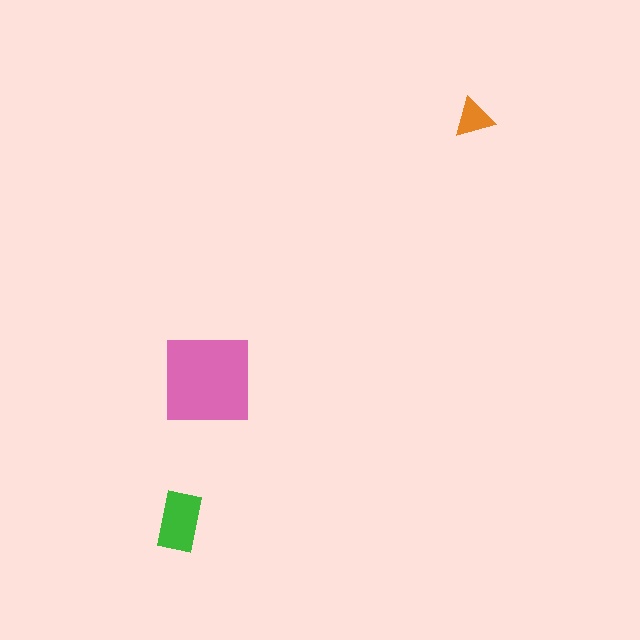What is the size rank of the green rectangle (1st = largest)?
2nd.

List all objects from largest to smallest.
The pink square, the green rectangle, the orange triangle.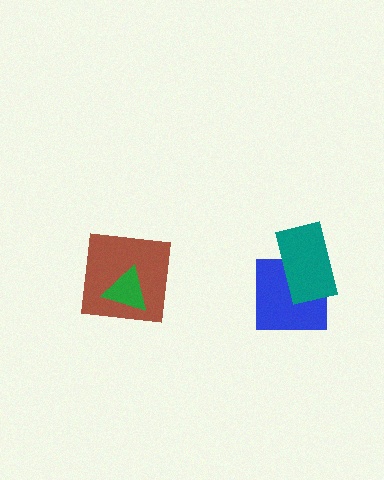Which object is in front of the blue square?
The teal rectangle is in front of the blue square.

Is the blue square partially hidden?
Yes, it is partially covered by another shape.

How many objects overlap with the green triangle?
1 object overlaps with the green triangle.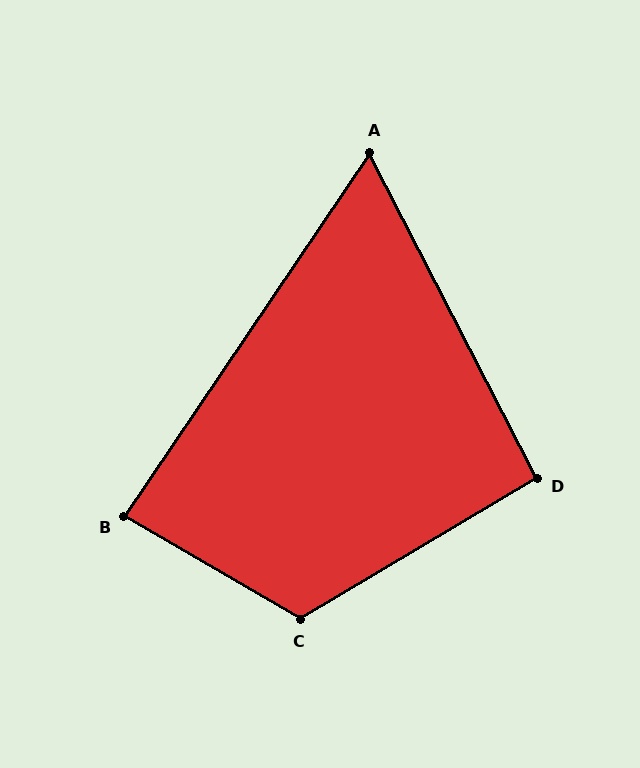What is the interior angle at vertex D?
Approximately 94 degrees (approximately right).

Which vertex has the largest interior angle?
C, at approximately 119 degrees.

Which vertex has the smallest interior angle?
A, at approximately 61 degrees.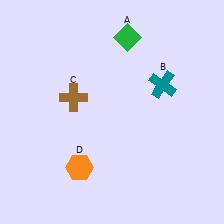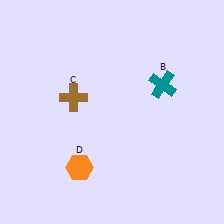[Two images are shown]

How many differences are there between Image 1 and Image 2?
There is 1 difference between the two images.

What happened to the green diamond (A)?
The green diamond (A) was removed in Image 2. It was in the top-right area of Image 1.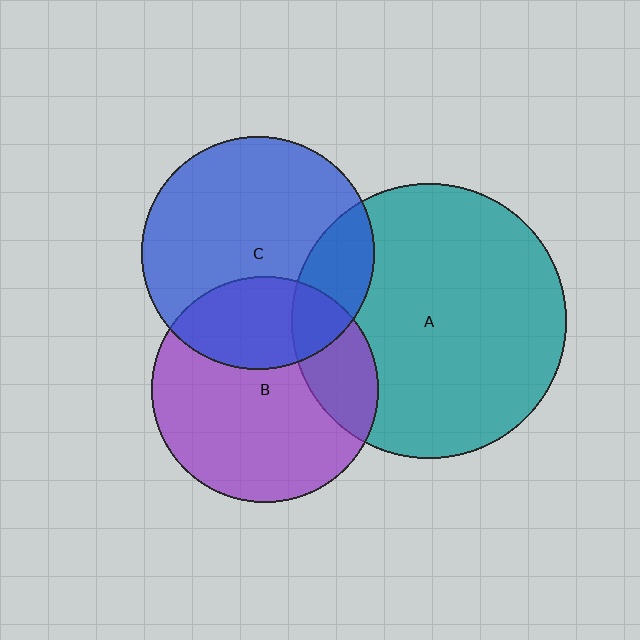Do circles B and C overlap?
Yes.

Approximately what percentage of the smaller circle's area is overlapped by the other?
Approximately 30%.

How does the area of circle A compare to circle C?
Approximately 1.4 times.